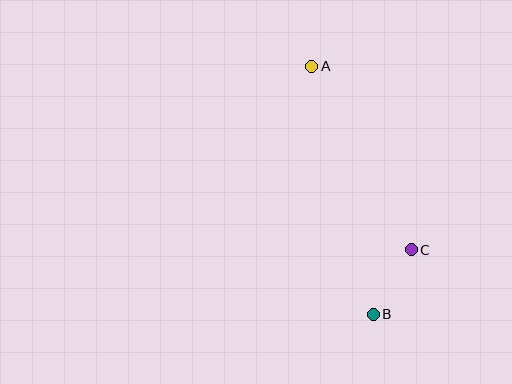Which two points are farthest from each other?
Points A and B are farthest from each other.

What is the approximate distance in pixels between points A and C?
The distance between A and C is approximately 209 pixels.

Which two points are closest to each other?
Points B and C are closest to each other.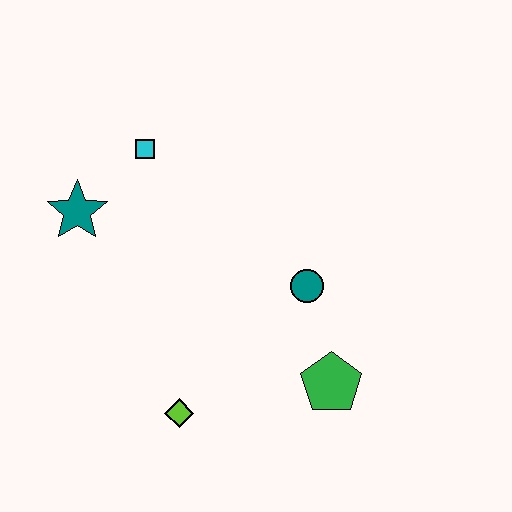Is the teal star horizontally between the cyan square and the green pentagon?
No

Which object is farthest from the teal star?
The green pentagon is farthest from the teal star.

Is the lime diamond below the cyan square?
Yes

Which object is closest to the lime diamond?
The green pentagon is closest to the lime diamond.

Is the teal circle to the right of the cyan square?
Yes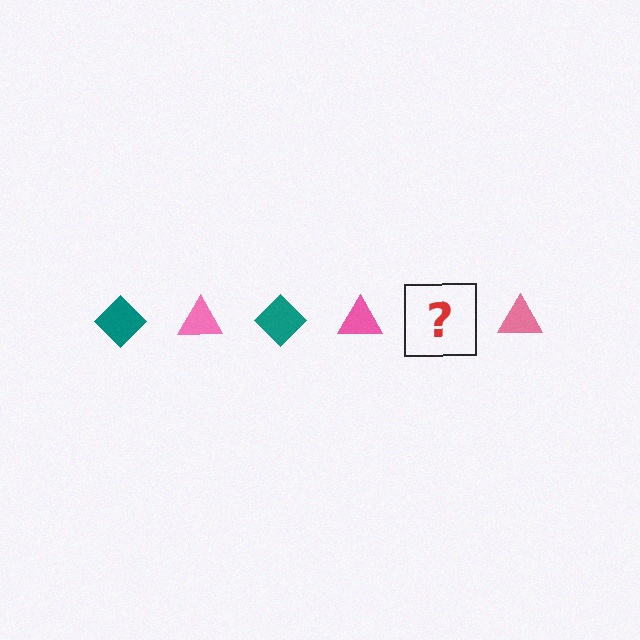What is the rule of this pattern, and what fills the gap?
The rule is that the pattern alternates between teal diamond and pink triangle. The gap should be filled with a teal diamond.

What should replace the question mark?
The question mark should be replaced with a teal diamond.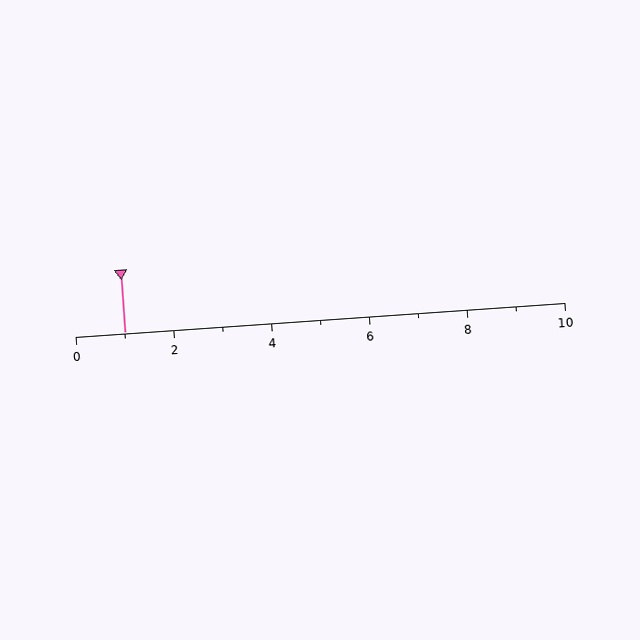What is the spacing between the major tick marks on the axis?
The major ticks are spaced 2 apart.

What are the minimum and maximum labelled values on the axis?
The axis runs from 0 to 10.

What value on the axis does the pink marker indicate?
The marker indicates approximately 1.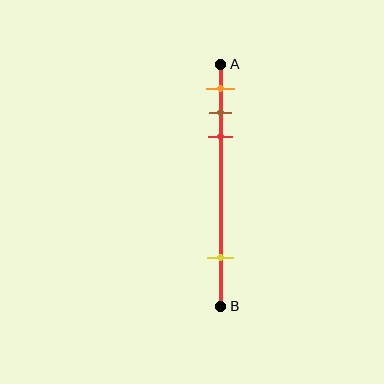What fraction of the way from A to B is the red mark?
The red mark is approximately 30% (0.3) of the way from A to B.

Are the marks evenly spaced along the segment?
No, the marks are not evenly spaced.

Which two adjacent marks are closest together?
The brown and red marks are the closest adjacent pair.